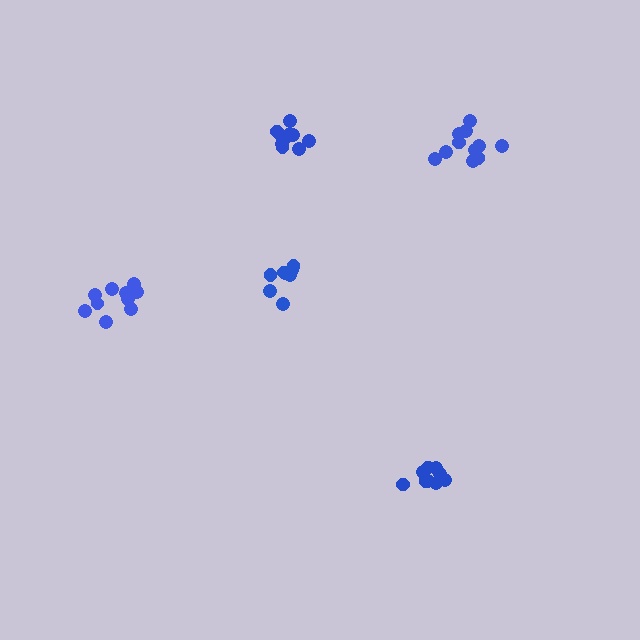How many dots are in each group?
Group 1: 8 dots, Group 2: 10 dots, Group 3: 10 dots, Group 4: 9 dots, Group 5: 11 dots (48 total).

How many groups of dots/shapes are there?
There are 5 groups.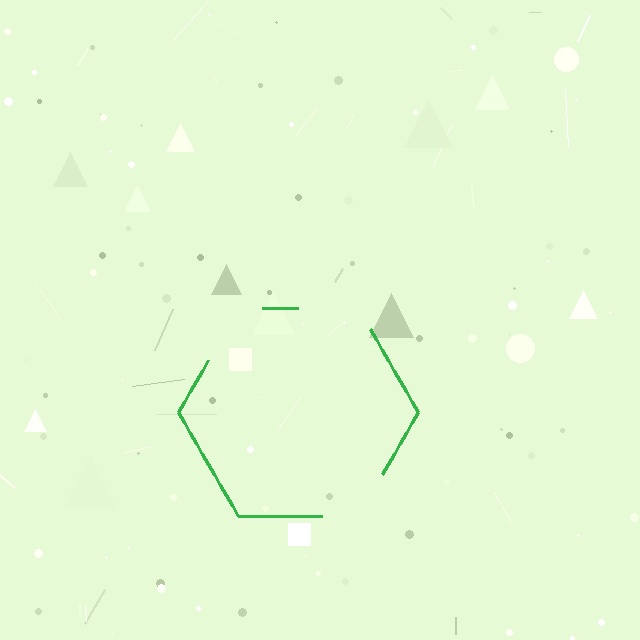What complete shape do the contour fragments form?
The contour fragments form a hexagon.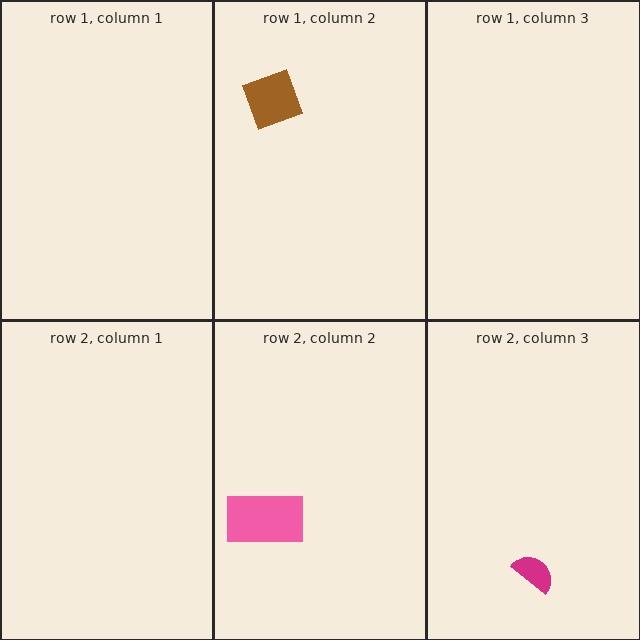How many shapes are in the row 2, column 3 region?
1.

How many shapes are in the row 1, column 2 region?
1.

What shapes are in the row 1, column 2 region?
The brown diamond.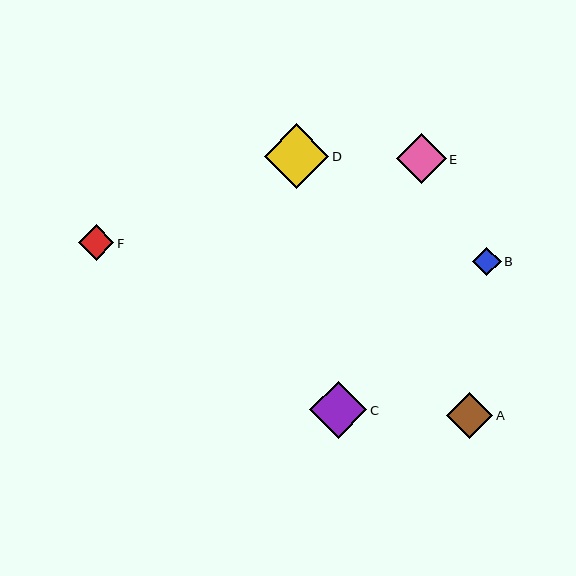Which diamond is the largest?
Diamond D is the largest with a size of approximately 64 pixels.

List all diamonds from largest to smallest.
From largest to smallest: D, C, E, A, F, B.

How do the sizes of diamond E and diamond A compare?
Diamond E and diamond A are approximately the same size.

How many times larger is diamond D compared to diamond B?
Diamond D is approximately 2.3 times the size of diamond B.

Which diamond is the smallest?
Diamond B is the smallest with a size of approximately 28 pixels.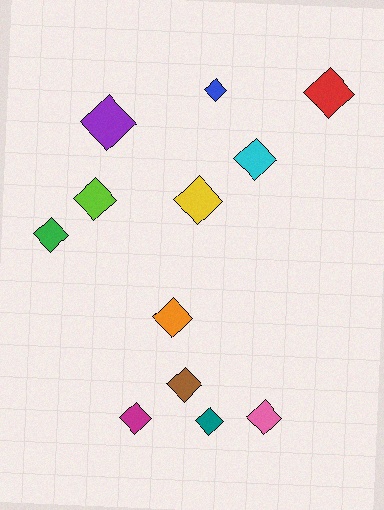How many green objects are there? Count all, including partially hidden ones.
There is 1 green object.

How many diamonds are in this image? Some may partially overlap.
There are 12 diamonds.